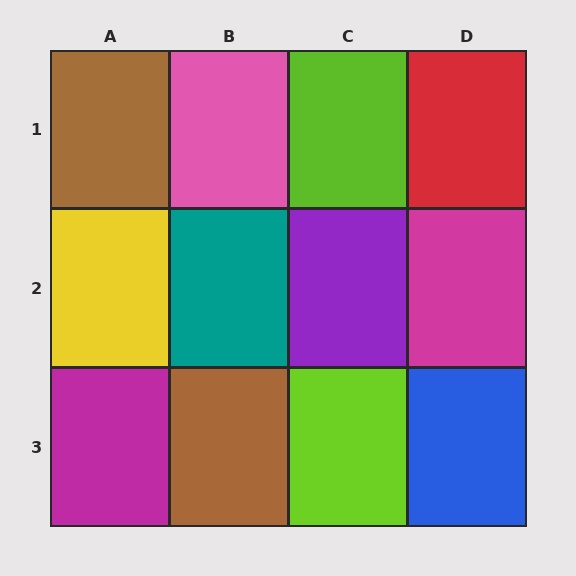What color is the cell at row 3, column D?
Blue.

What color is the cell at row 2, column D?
Magenta.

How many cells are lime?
2 cells are lime.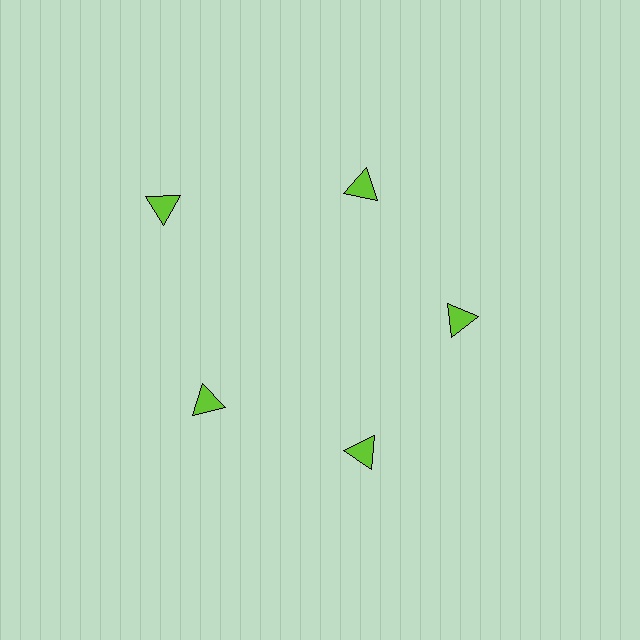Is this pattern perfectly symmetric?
No. The 5 lime triangles are arranged in a ring, but one element near the 10 o'clock position is pushed outward from the center, breaking the 5-fold rotational symmetry.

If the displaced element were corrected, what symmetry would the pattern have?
It would have 5-fold rotational symmetry — the pattern would map onto itself every 72 degrees.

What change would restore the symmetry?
The symmetry would be restored by moving it inward, back onto the ring so that all 5 triangles sit at equal angles and equal distance from the center.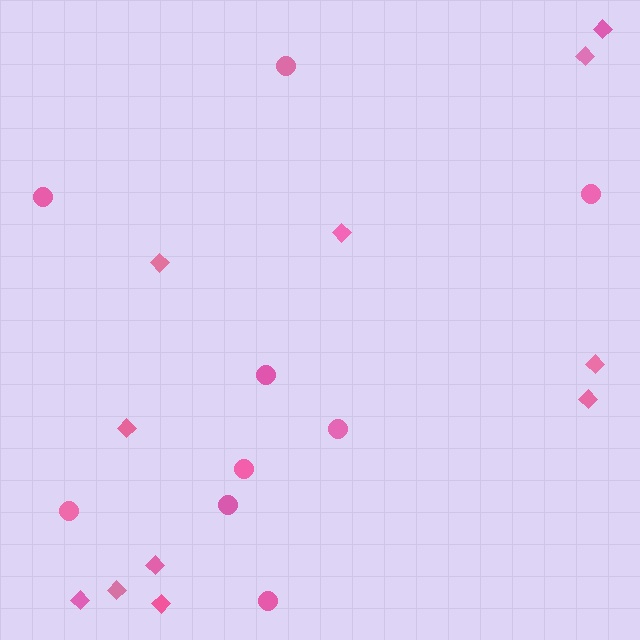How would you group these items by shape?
There are 2 groups: one group of diamonds (11) and one group of circles (9).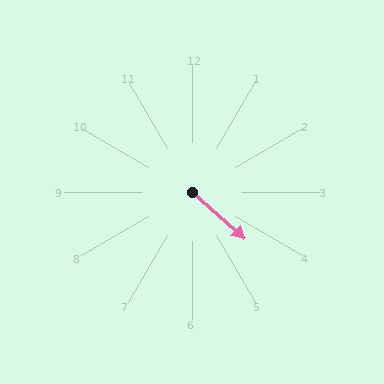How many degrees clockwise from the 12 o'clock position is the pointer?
Approximately 132 degrees.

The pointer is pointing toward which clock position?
Roughly 4 o'clock.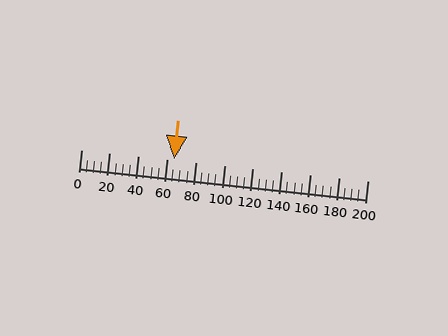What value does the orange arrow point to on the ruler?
The orange arrow points to approximately 65.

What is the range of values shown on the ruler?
The ruler shows values from 0 to 200.